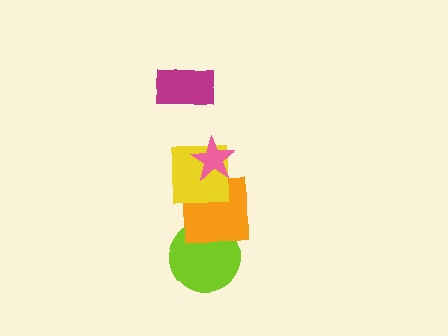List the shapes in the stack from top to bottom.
From top to bottom: the magenta rectangle, the pink star, the yellow square, the orange square, the lime circle.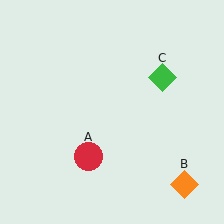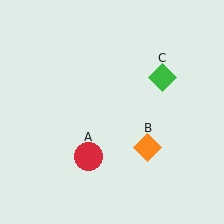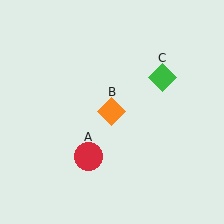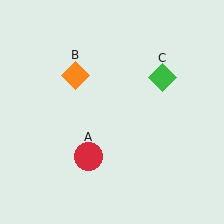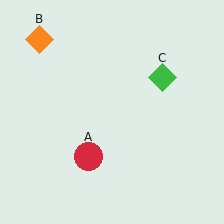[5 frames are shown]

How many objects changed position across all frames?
1 object changed position: orange diamond (object B).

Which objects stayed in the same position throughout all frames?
Red circle (object A) and green diamond (object C) remained stationary.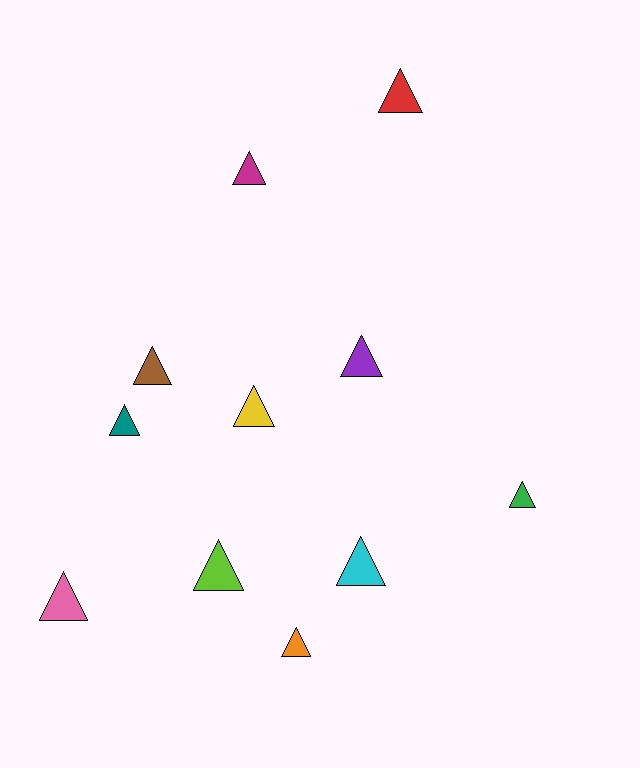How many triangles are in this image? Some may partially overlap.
There are 11 triangles.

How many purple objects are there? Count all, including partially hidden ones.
There is 1 purple object.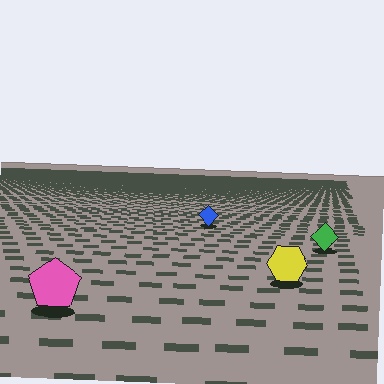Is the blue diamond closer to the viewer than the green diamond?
No. The green diamond is closer — you can tell from the texture gradient: the ground texture is coarser near it.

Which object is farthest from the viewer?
The blue diamond is farthest from the viewer. It appears smaller and the ground texture around it is denser.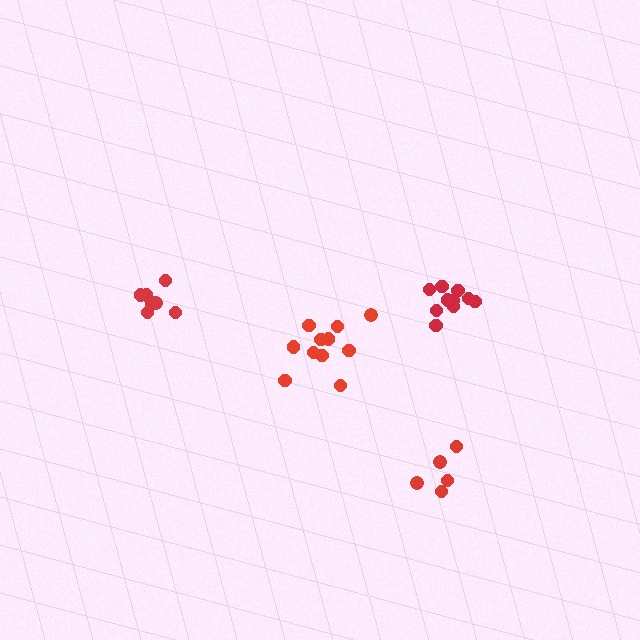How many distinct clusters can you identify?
There are 4 distinct clusters.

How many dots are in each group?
Group 1: 5 dots, Group 2: 10 dots, Group 3: 7 dots, Group 4: 11 dots (33 total).